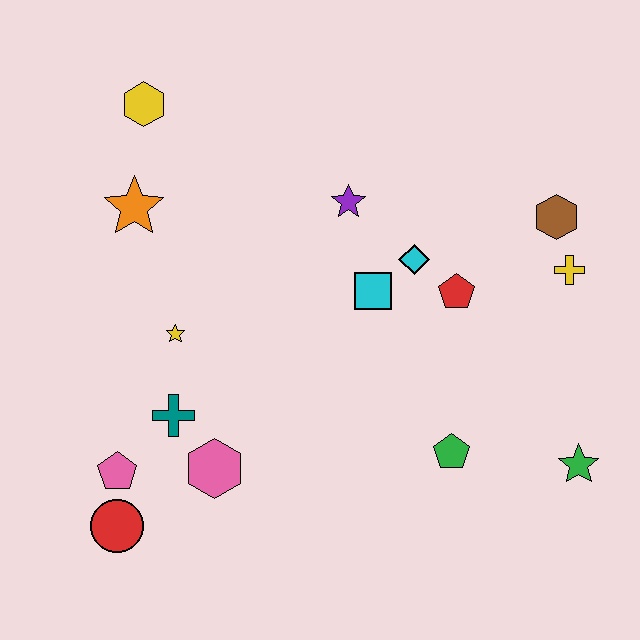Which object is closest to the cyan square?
The cyan diamond is closest to the cyan square.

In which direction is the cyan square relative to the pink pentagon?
The cyan square is to the right of the pink pentagon.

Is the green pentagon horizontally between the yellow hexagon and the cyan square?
No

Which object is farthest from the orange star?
The green star is farthest from the orange star.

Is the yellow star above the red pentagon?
No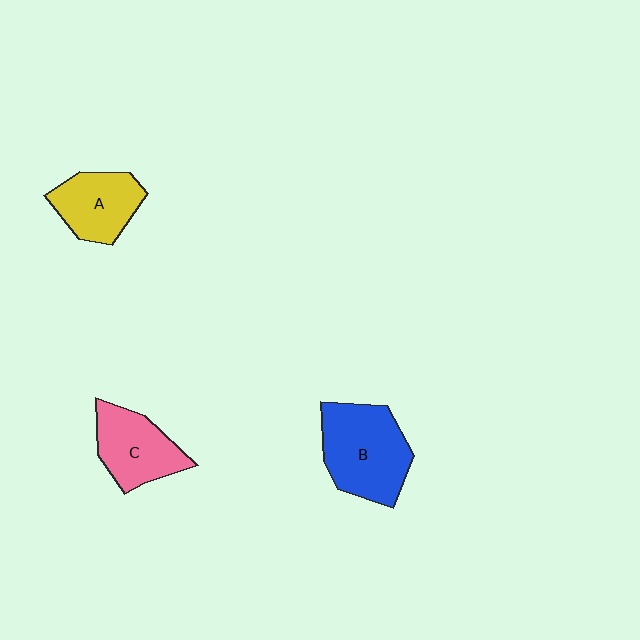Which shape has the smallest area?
Shape A (yellow).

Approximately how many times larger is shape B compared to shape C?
Approximately 1.4 times.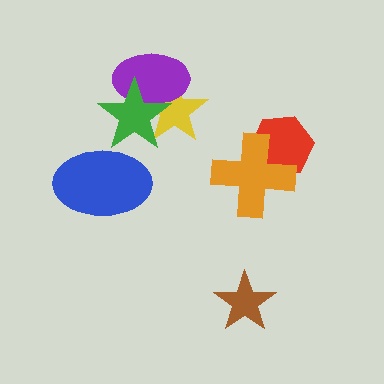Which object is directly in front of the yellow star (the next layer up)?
The purple ellipse is directly in front of the yellow star.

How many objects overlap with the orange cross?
1 object overlaps with the orange cross.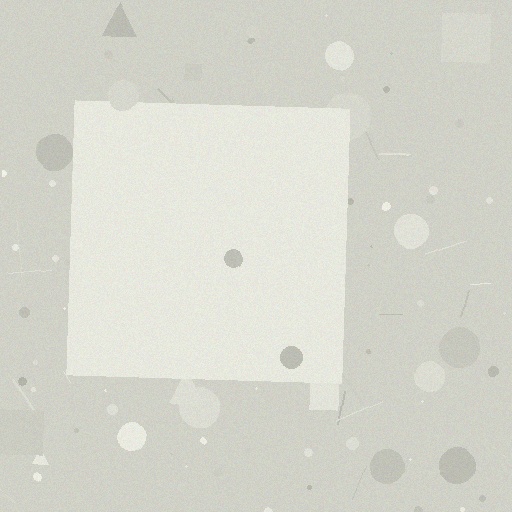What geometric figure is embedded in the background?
A square is embedded in the background.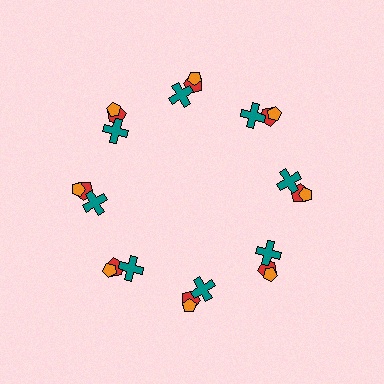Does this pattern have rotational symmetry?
Yes, this pattern has 8-fold rotational symmetry. It looks the same after rotating 45 degrees around the center.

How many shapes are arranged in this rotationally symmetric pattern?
There are 24 shapes, arranged in 8 groups of 3.